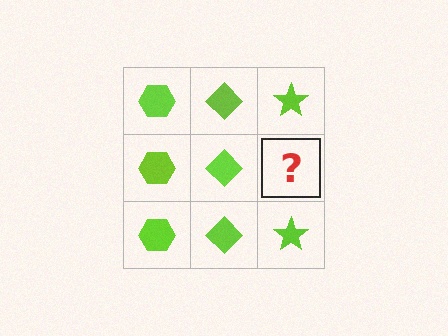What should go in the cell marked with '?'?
The missing cell should contain a lime star.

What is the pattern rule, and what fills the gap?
The rule is that each column has a consistent shape. The gap should be filled with a lime star.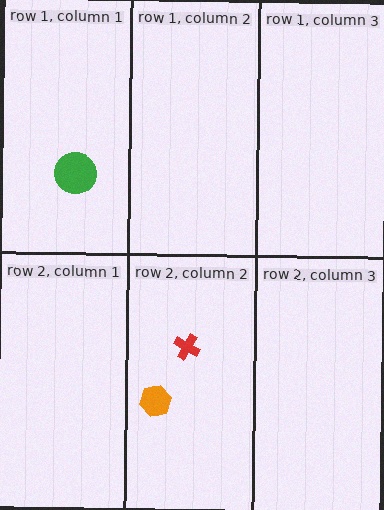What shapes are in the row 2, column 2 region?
The orange hexagon, the red cross.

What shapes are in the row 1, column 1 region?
The green circle.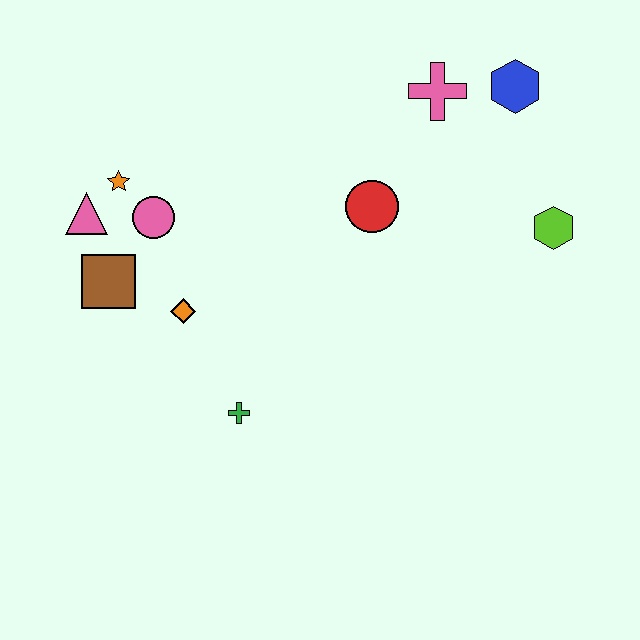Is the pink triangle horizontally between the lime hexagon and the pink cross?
No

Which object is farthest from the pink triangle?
The lime hexagon is farthest from the pink triangle.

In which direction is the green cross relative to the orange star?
The green cross is below the orange star.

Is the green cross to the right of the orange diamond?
Yes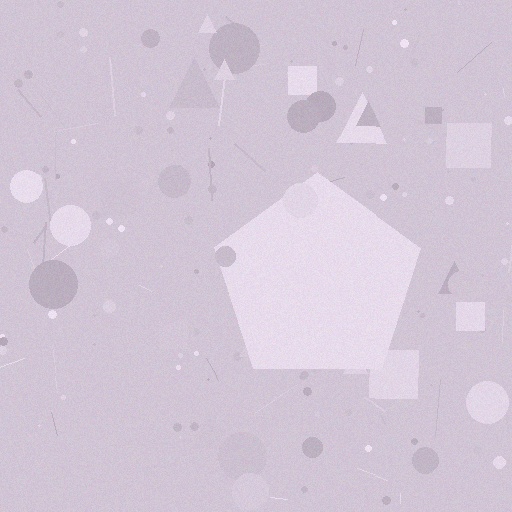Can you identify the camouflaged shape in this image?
The camouflaged shape is a pentagon.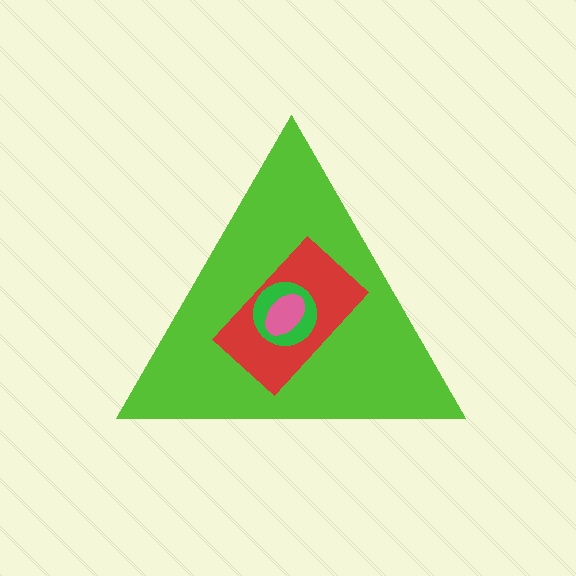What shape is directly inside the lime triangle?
The red rectangle.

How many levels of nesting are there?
4.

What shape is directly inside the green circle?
The pink ellipse.